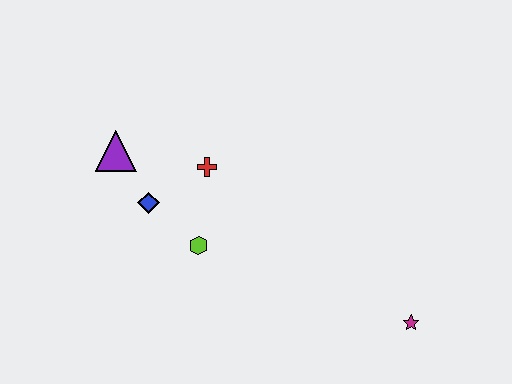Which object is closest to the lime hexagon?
The blue diamond is closest to the lime hexagon.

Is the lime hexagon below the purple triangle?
Yes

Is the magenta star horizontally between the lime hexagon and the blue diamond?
No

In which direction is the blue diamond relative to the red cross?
The blue diamond is to the left of the red cross.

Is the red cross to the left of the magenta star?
Yes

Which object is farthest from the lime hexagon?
The magenta star is farthest from the lime hexagon.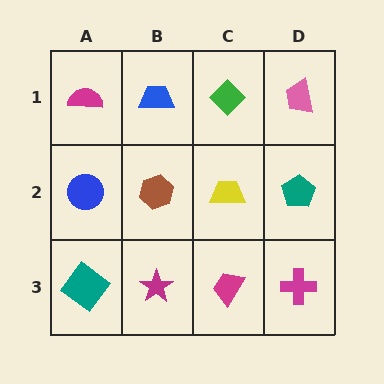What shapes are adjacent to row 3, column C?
A yellow trapezoid (row 2, column C), a magenta star (row 3, column B), a magenta cross (row 3, column D).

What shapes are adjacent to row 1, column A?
A blue circle (row 2, column A), a blue trapezoid (row 1, column B).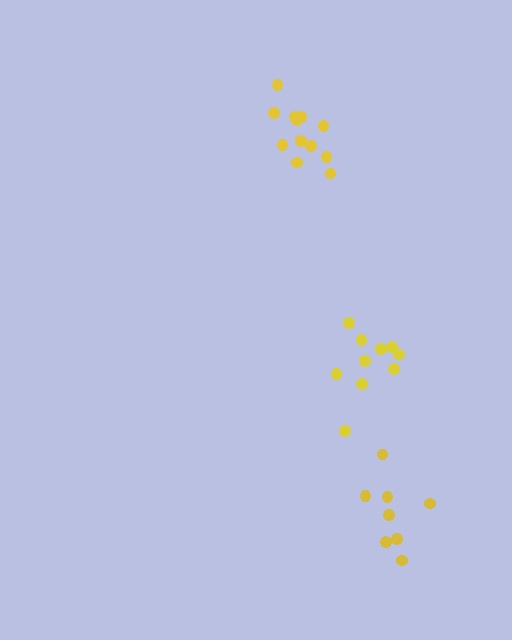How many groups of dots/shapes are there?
There are 3 groups.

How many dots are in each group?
Group 1: 12 dots, Group 2: 10 dots, Group 3: 8 dots (30 total).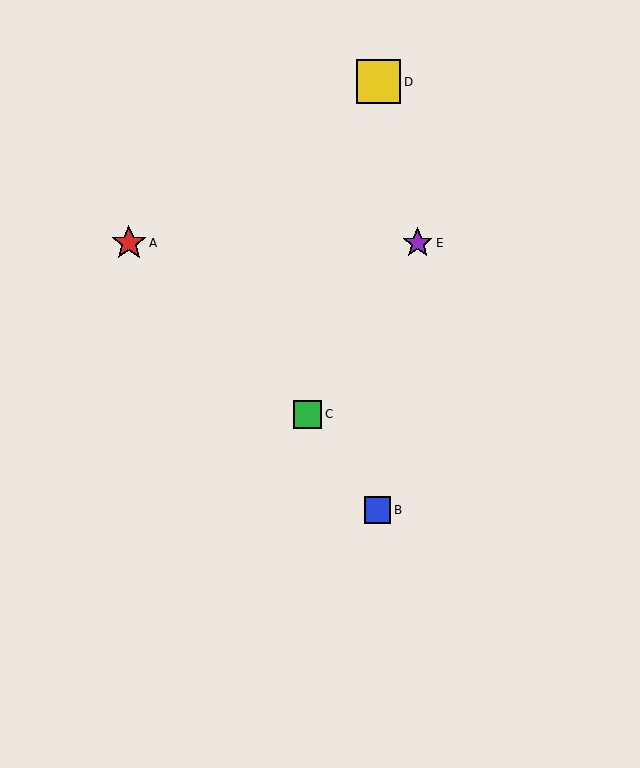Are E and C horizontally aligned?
No, E is at y≈243 and C is at y≈414.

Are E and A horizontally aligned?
Yes, both are at y≈243.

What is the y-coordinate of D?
Object D is at y≈82.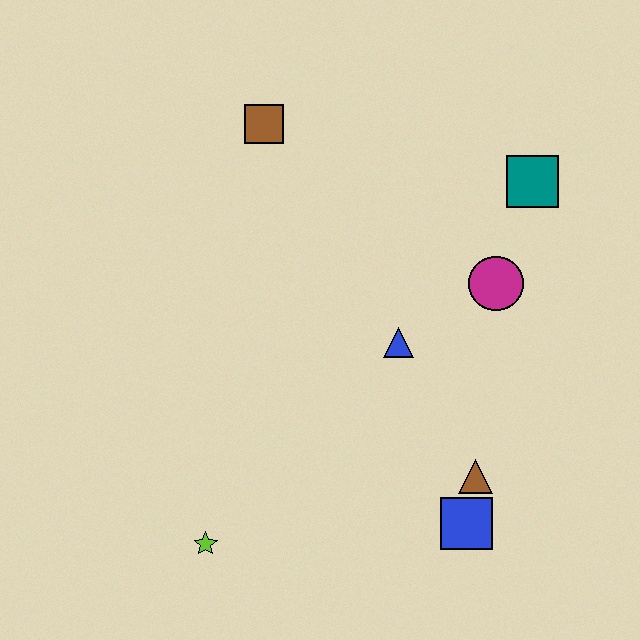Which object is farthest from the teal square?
The lime star is farthest from the teal square.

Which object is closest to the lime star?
The blue square is closest to the lime star.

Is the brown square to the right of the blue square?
No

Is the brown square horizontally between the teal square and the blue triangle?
No